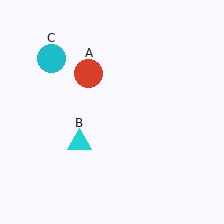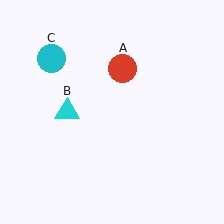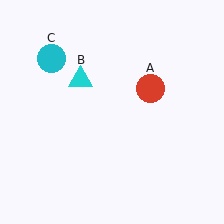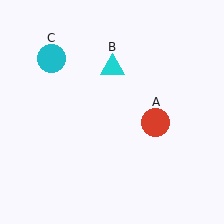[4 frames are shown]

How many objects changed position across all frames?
2 objects changed position: red circle (object A), cyan triangle (object B).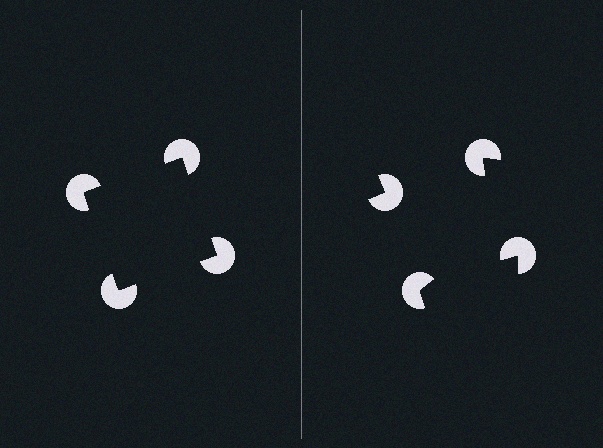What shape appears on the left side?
An illusory square.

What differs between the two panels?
The pac-man discs are positioned identically on both sides; only the wedge orientations differ. On the left they align to a square; on the right they are misaligned.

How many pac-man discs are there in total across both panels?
8 — 4 on each side.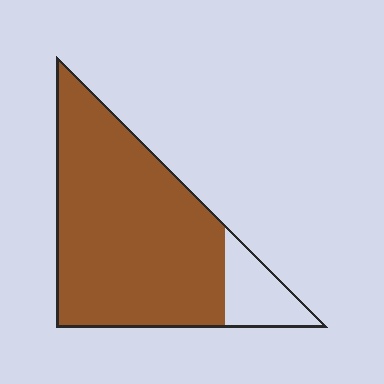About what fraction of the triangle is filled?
About seven eighths (7/8).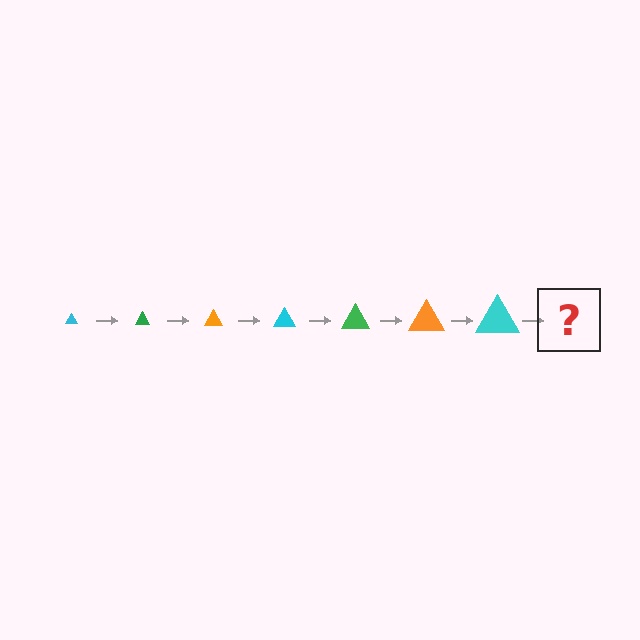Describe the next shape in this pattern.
It should be a green triangle, larger than the previous one.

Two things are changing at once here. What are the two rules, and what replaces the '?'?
The two rules are that the triangle grows larger each step and the color cycles through cyan, green, and orange. The '?' should be a green triangle, larger than the previous one.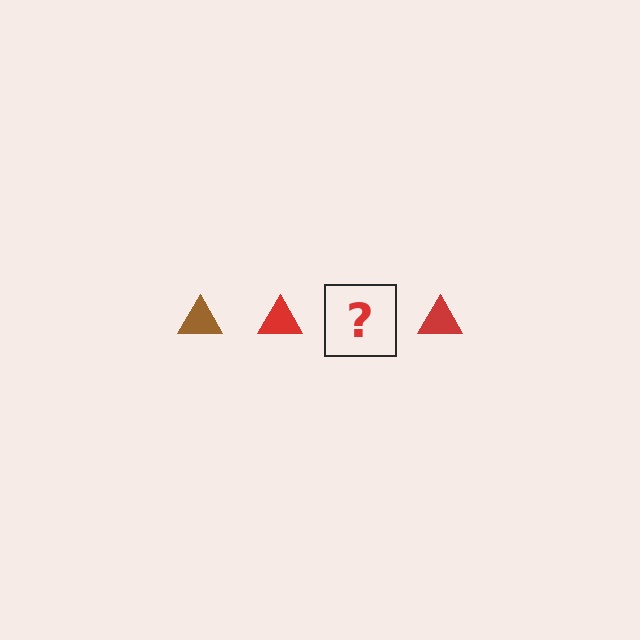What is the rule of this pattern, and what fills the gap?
The rule is that the pattern cycles through brown, red triangles. The gap should be filled with a brown triangle.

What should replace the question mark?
The question mark should be replaced with a brown triangle.